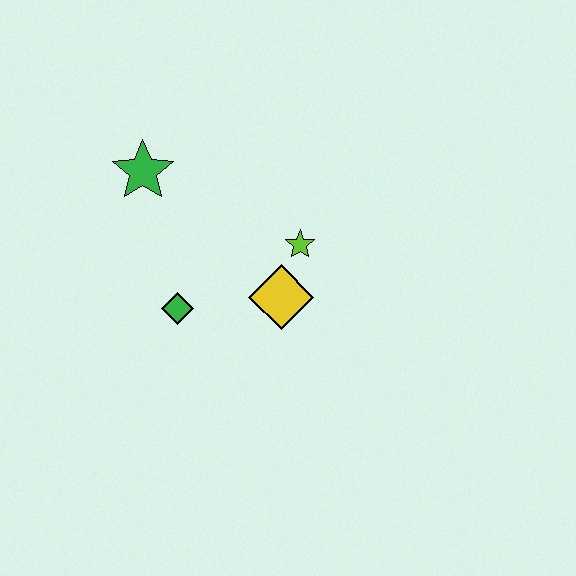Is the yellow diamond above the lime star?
No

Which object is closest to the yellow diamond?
The lime star is closest to the yellow diamond.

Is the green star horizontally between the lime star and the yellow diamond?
No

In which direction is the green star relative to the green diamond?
The green star is above the green diamond.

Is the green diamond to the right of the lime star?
No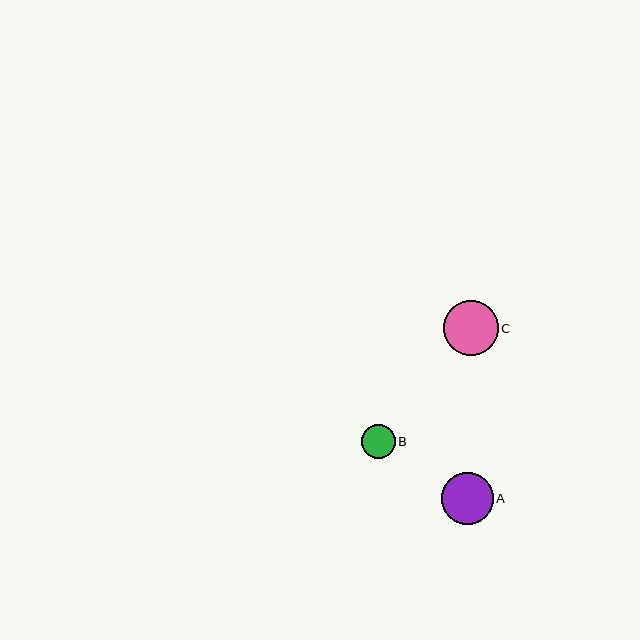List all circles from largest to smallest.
From largest to smallest: C, A, B.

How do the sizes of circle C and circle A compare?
Circle C and circle A are approximately the same size.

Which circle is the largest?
Circle C is the largest with a size of approximately 55 pixels.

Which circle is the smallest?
Circle B is the smallest with a size of approximately 34 pixels.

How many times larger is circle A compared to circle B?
Circle A is approximately 1.5 times the size of circle B.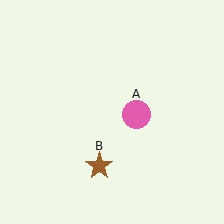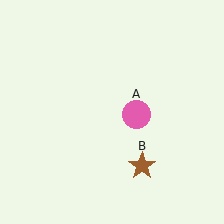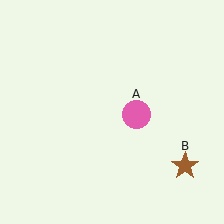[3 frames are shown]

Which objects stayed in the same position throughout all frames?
Pink circle (object A) remained stationary.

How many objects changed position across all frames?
1 object changed position: brown star (object B).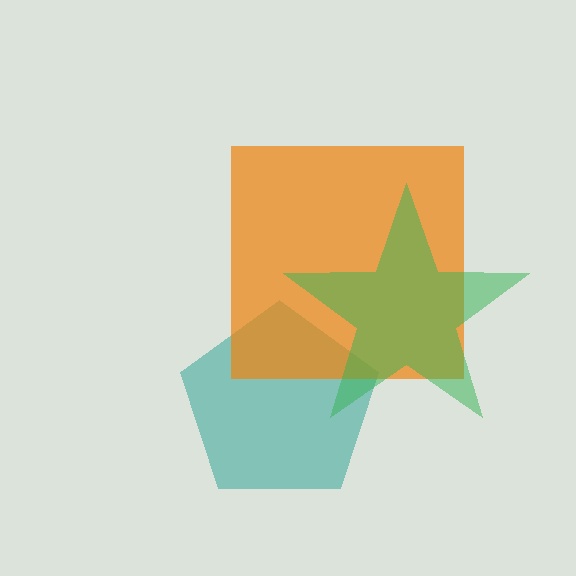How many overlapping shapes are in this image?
There are 3 overlapping shapes in the image.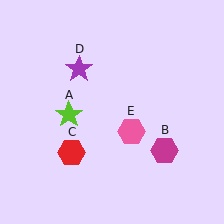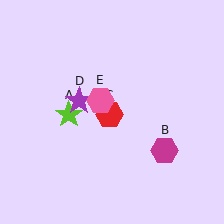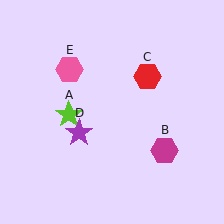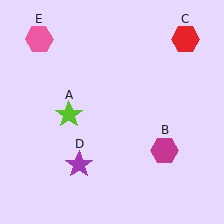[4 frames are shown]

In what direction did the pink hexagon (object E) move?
The pink hexagon (object E) moved up and to the left.